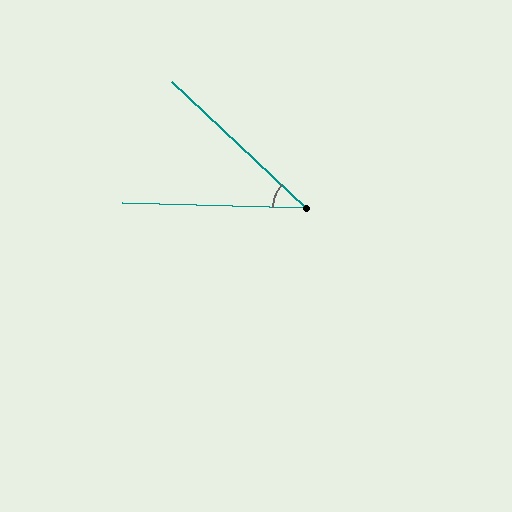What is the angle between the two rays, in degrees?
Approximately 42 degrees.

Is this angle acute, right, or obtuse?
It is acute.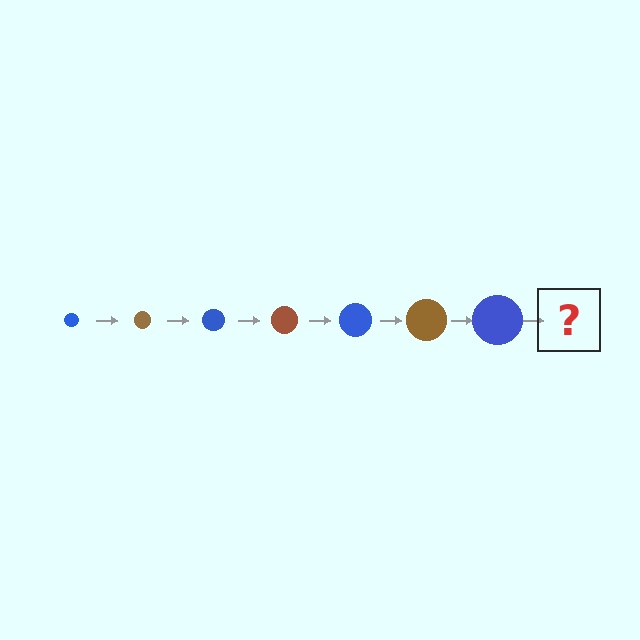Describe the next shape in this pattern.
It should be a brown circle, larger than the previous one.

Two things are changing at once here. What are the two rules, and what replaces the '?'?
The two rules are that the circle grows larger each step and the color cycles through blue and brown. The '?' should be a brown circle, larger than the previous one.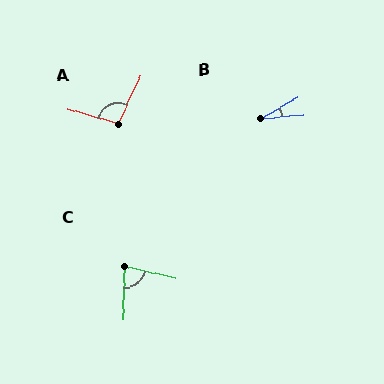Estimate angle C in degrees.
Approximately 79 degrees.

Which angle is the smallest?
B, at approximately 24 degrees.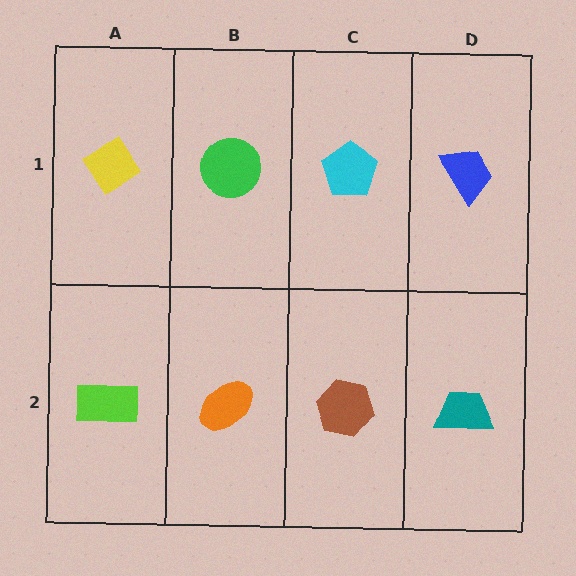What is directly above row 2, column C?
A cyan pentagon.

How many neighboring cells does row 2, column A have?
2.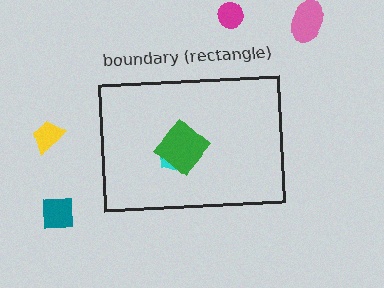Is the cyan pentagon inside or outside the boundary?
Inside.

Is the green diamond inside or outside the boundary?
Inside.